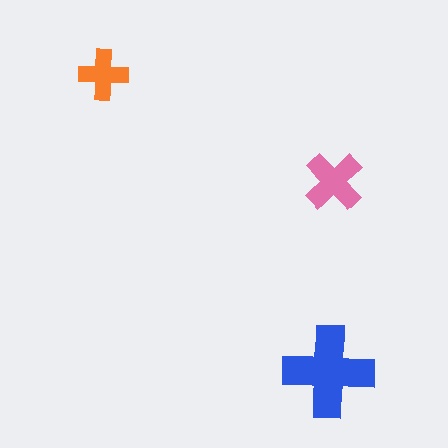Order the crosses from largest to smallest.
the blue one, the pink one, the orange one.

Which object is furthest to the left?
The orange cross is leftmost.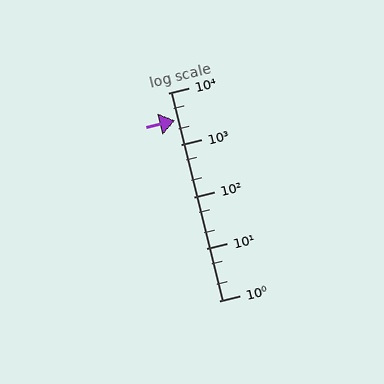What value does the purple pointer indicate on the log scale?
The pointer indicates approximately 2900.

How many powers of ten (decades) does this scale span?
The scale spans 4 decades, from 1 to 10000.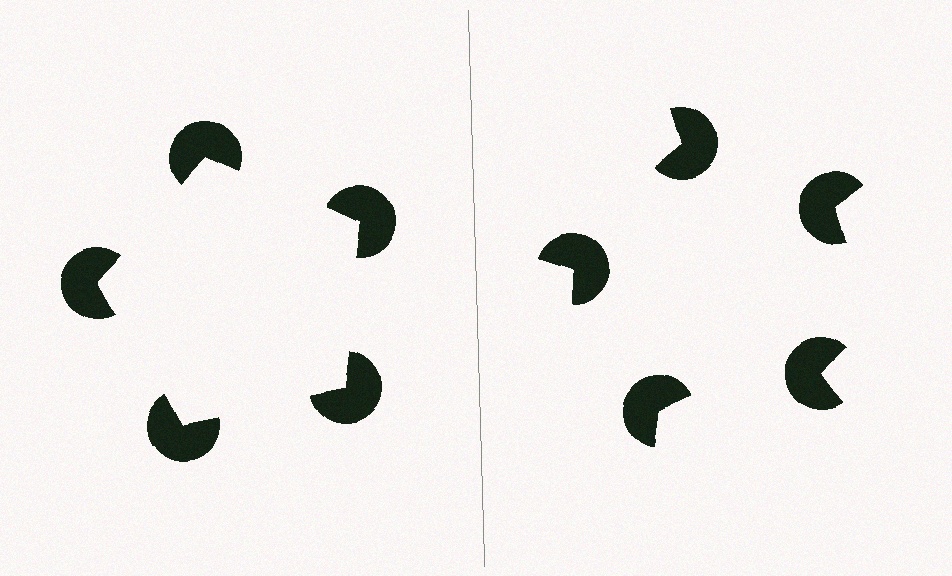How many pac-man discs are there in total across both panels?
10 — 5 on each side.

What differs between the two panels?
The pac-man discs are positioned identically on both sides; only the wedge orientations differ. On the left they align to a pentagon; on the right they are misaligned.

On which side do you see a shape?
An illusory pentagon appears on the left side. On the right side the wedge cuts are rotated, so no coherent shape forms.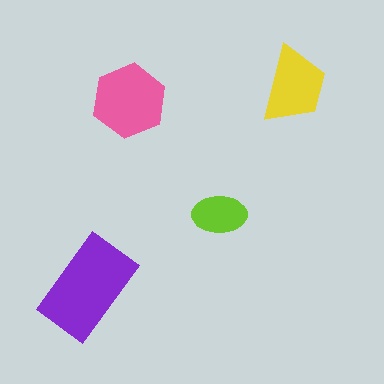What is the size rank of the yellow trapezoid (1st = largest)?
3rd.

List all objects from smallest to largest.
The lime ellipse, the yellow trapezoid, the pink hexagon, the purple rectangle.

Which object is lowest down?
The purple rectangle is bottommost.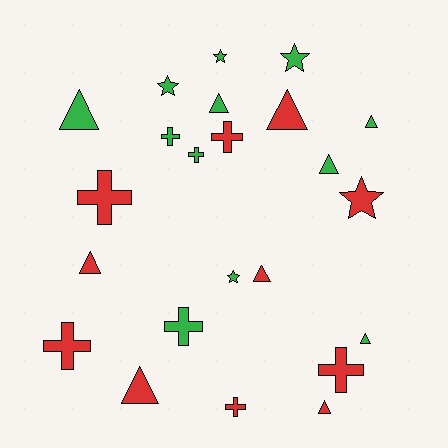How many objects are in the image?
There are 23 objects.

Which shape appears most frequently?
Triangle, with 10 objects.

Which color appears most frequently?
Green, with 12 objects.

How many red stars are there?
There is 1 red star.